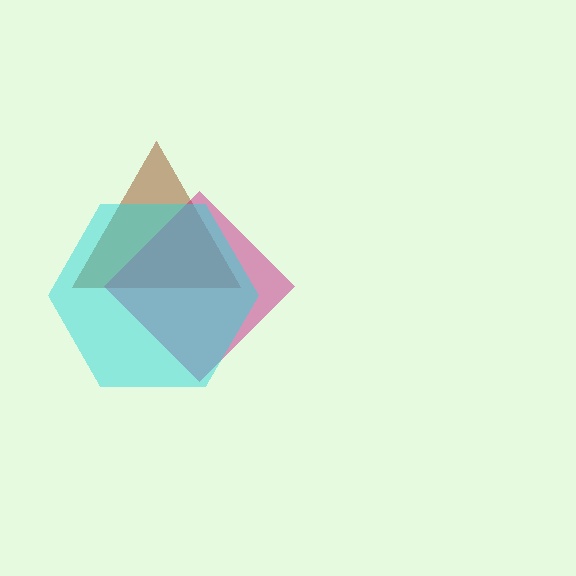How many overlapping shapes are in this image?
There are 3 overlapping shapes in the image.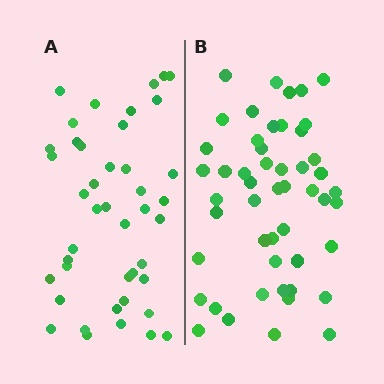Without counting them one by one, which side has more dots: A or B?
Region B (the right region) has more dots.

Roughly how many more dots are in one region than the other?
Region B has roughly 8 or so more dots than region A.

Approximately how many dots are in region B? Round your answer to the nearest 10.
About 50 dots.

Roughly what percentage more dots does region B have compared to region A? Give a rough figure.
About 15% more.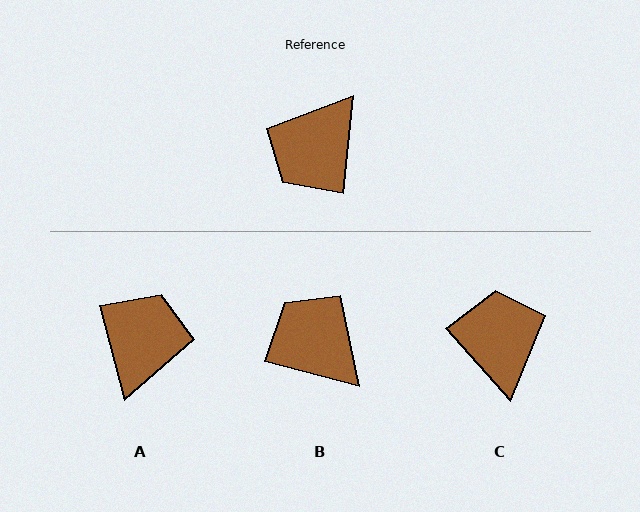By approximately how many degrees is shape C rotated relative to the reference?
Approximately 133 degrees clockwise.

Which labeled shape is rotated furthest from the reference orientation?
A, about 160 degrees away.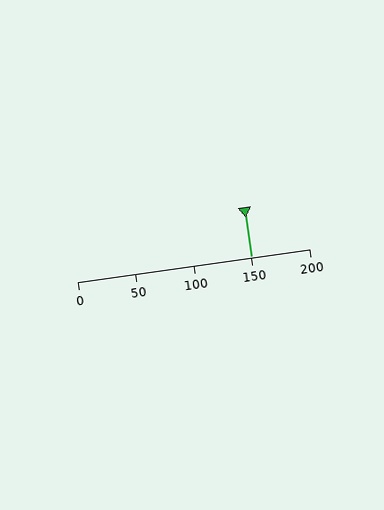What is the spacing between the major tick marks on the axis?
The major ticks are spaced 50 apart.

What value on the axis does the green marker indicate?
The marker indicates approximately 150.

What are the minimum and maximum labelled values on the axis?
The axis runs from 0 to 200.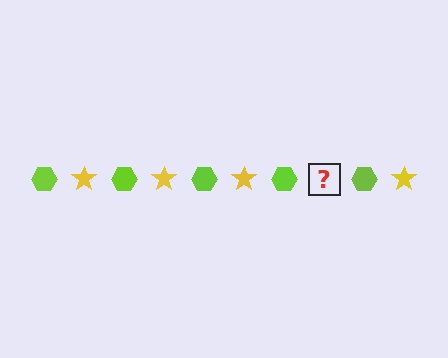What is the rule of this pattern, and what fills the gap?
The rule is that the pattern alternates between lime hexagon and yellow star. The gap should be filled with a yellow star.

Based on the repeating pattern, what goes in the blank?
The blank should be a yellow star.